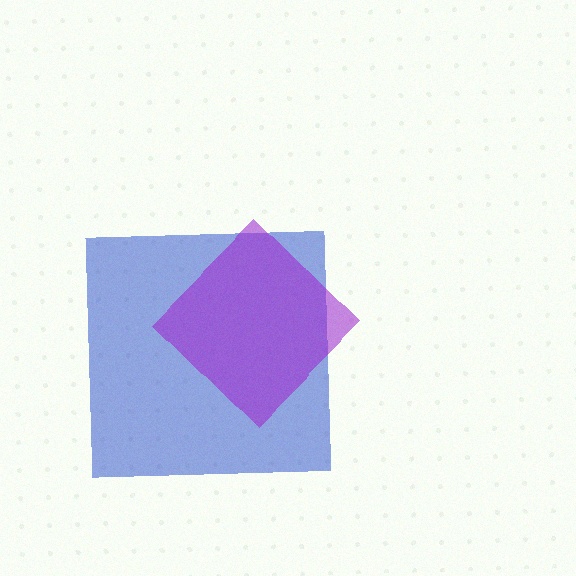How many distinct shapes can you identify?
There are 2 distinct shapes: a blue square, a purple diamond.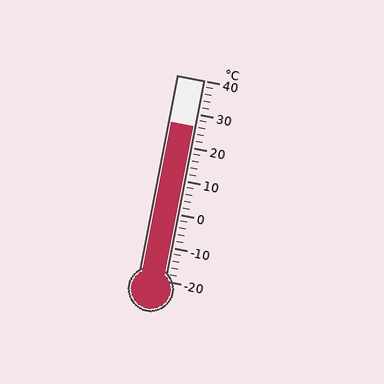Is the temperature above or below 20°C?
The temperature is above 20°C.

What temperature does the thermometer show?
The thermometer shows approximately 26°C.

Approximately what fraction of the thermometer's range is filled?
The thermometer is filled to approximately 75% of its range.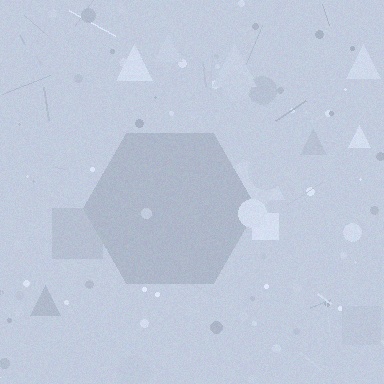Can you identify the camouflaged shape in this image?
The camouflaged shape is a hexagon.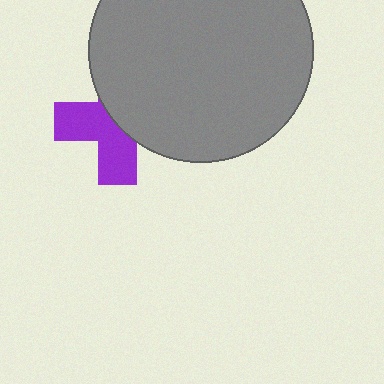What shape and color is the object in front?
The object in front is a gray circle.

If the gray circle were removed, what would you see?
You would see the complete purple cross.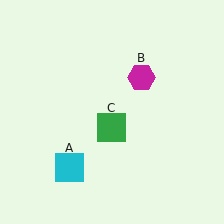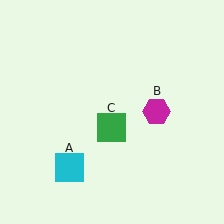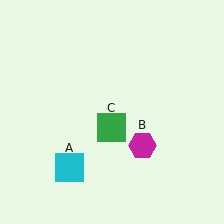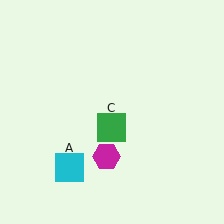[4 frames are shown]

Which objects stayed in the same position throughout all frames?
Cyan square (object A) and green square (object C) remained stationary.